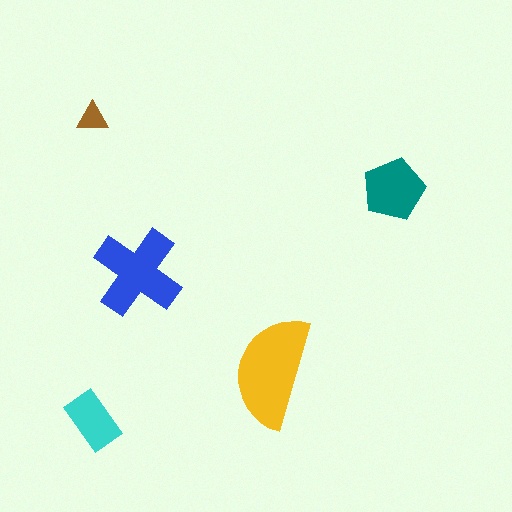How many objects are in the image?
There are 5 objects in the image.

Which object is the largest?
The yellow semicircle.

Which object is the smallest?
The brown triangle.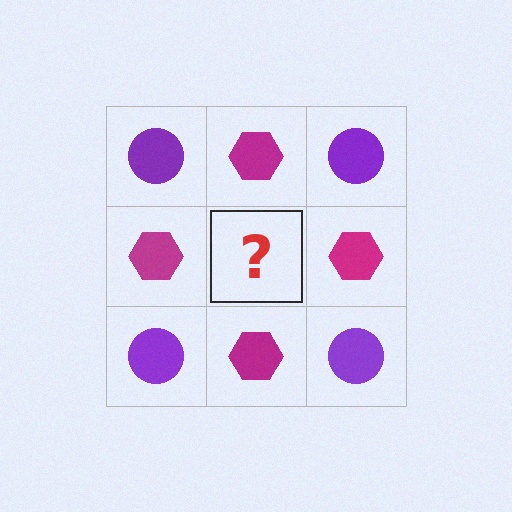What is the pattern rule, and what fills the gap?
The rule is that it alternates purple circle and magenta hexagon in a checkerboard pattern. The gap should be filled with a purple circle.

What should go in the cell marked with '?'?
The missing cell should contain a purple circle.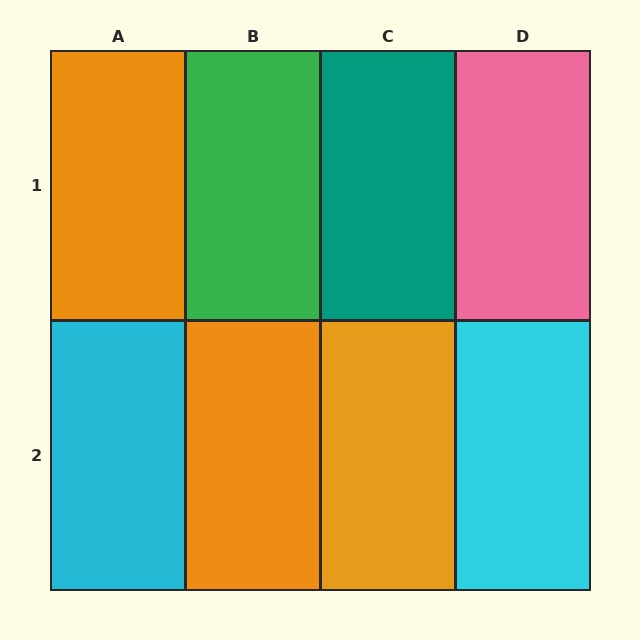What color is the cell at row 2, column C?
Orange.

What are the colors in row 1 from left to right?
Orange, green, teal, pink.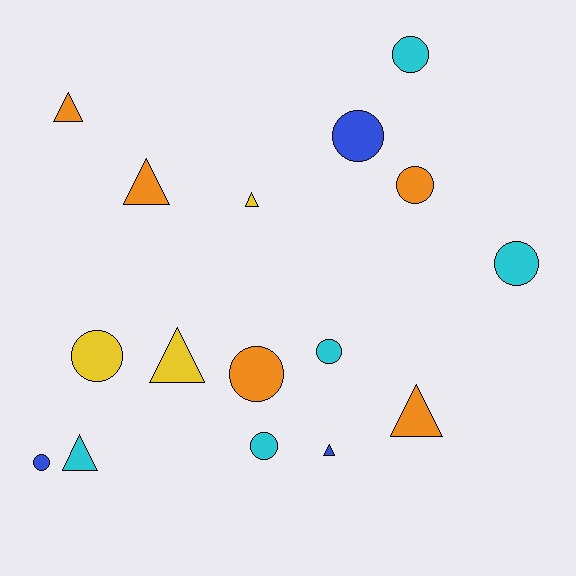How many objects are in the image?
There are 16 objects.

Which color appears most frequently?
Orange, with 5 objects.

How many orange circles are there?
There are 2 orange circles.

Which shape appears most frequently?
Circle, with 9 objects.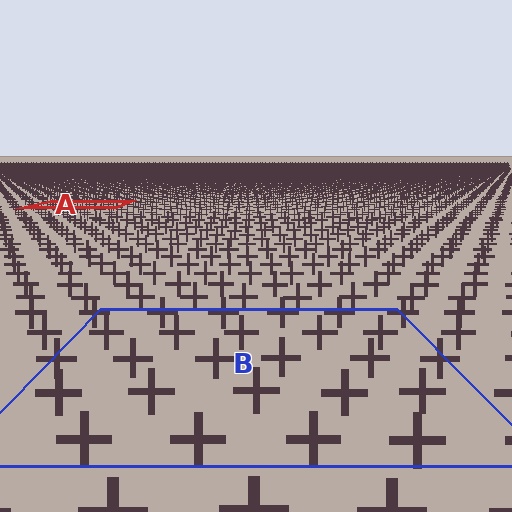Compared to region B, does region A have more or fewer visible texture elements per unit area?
Region A has more texture elements per unit area — they are packed more densely because it is farther away.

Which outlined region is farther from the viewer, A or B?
Region A is farther from the viewer — the texture elements inside it appear smaller and more densely packed.